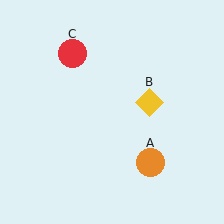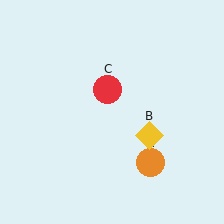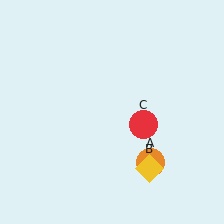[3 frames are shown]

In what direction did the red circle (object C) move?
The red circle (object C) moved down and to the right.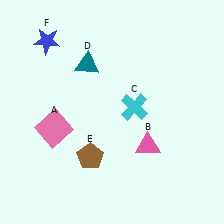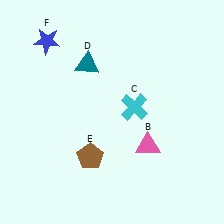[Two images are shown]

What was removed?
The pink square (A) was removed in Image 2.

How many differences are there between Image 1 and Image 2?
There is 1 difference between the two images.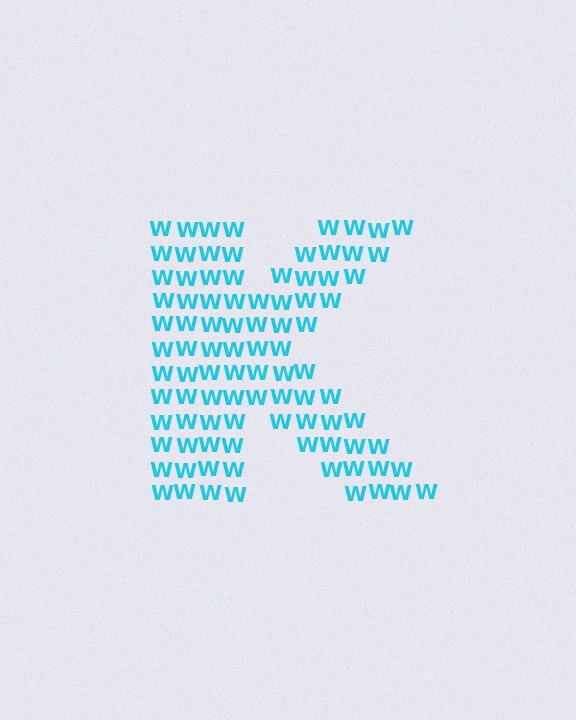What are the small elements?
The small elements are letter W's.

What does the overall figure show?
The overall figure shows the letter K.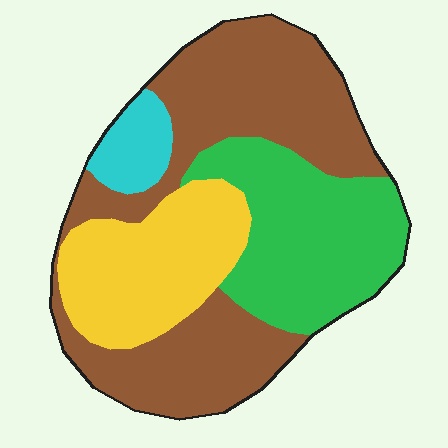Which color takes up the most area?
Brown, at roughly 45%.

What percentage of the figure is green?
Green takes up about one quarter (1/4) of the figure.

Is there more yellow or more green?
Green.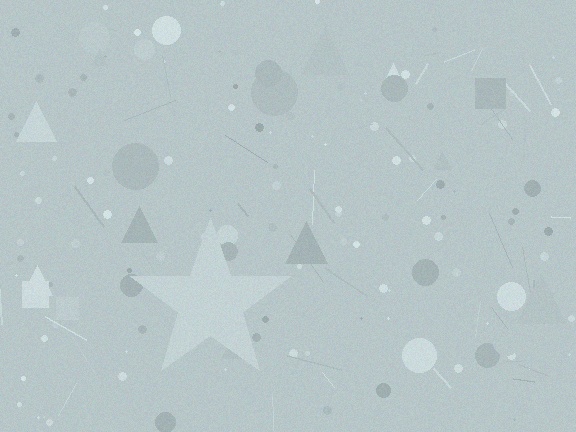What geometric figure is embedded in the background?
A star is embedded in the background.